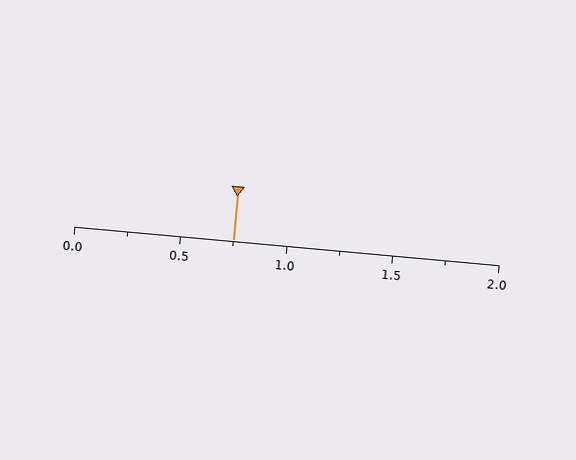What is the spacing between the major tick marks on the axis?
The major ticks are spaced 0.5 apart.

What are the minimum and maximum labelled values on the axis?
The axis runs from 0.0 to 2.0.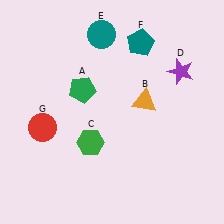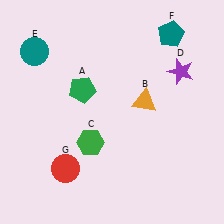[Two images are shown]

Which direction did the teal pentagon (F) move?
The teal pentagon (F) moved right.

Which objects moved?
The objects that moved are: the teal circle (E), the teal pentagon (F), the red circle (G).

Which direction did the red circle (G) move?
The red circle (G) moved down.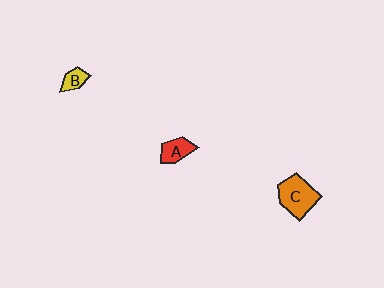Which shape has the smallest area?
Shape B (yellow).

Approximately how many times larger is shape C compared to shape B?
Approximately 2.7 times.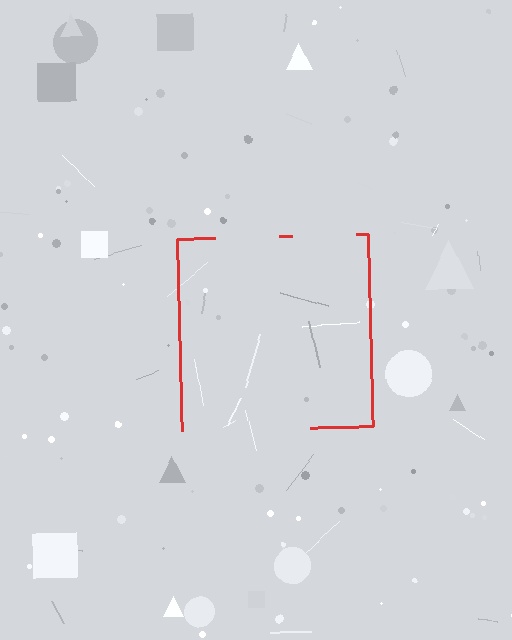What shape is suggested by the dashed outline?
The dashed outline suggests a square.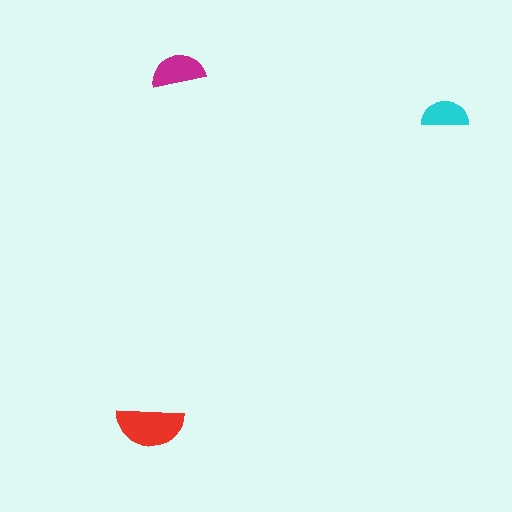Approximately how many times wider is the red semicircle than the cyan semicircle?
About 1.5 times wider.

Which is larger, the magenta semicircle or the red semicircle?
The red one.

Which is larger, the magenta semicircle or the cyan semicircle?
The magenta one.